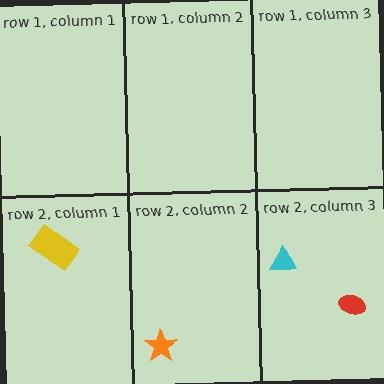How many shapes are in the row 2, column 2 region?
1.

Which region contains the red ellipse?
The row 2, column 3 region.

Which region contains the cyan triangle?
The row 2, column 3 region.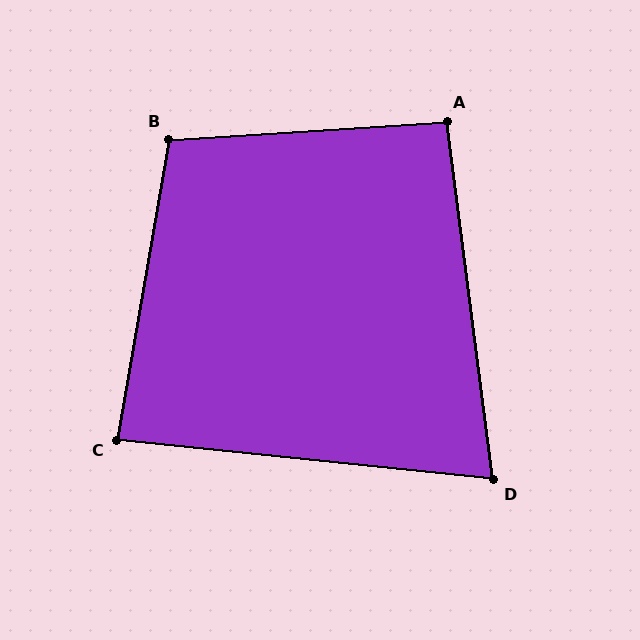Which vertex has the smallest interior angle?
D, at approximately 77 degrees.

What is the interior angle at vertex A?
Approximately 94 degrees (approximately right).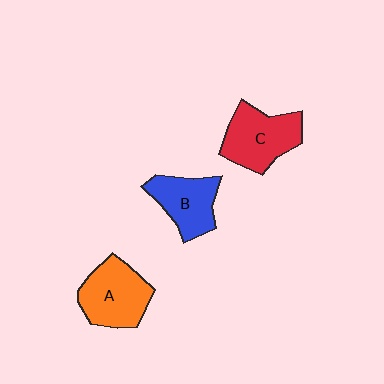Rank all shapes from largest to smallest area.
From largest to smallest: A (orange), C (red), B (blue).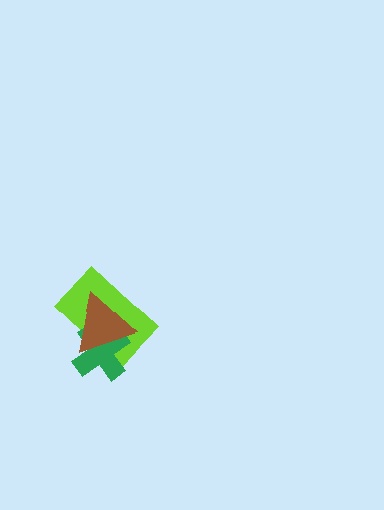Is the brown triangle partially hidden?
No, no other shape covers it.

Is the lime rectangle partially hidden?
Yes, it is partially covered by another shape.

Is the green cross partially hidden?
Yes, it is partially covered by another shape.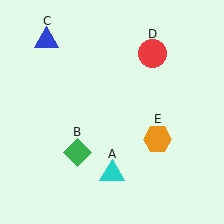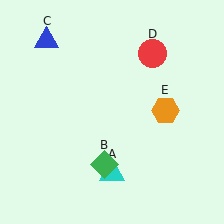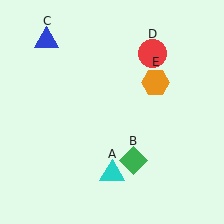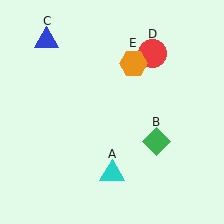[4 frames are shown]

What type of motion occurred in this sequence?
The green diamond (object B), orange hexagon (object E) rotated counterclockwise around the center of the scene.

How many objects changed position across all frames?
2 objects changed position: green diamond (object B), orange hexagon (object E).